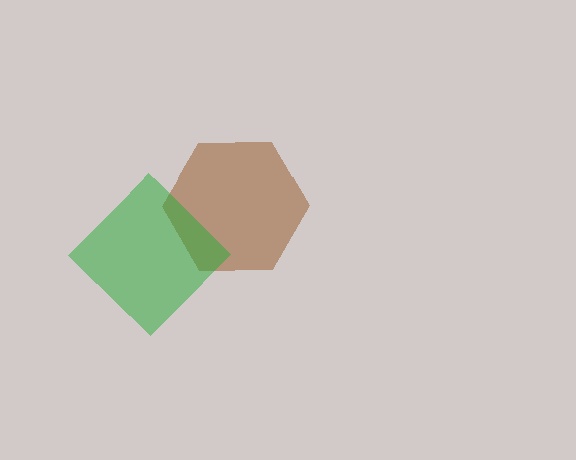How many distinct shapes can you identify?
There are 2 distinct shapes: a brown hexagon, a green diamond.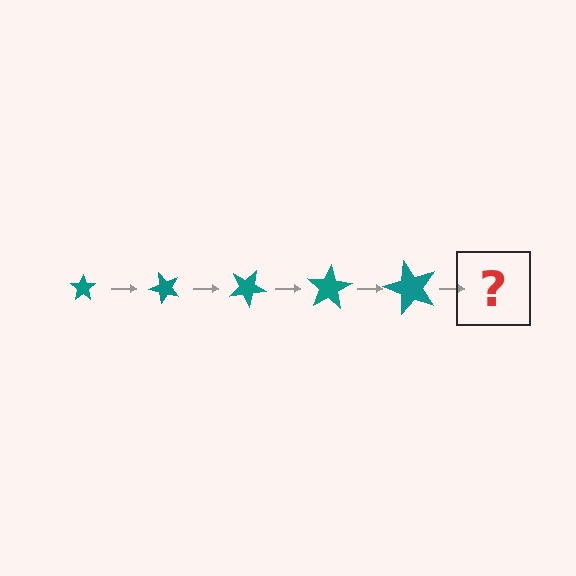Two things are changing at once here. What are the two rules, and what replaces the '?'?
The two rules are that the star grows larger each step and it rotates 50 degrees each step. The '?' should be a star, larger than the previous one and rotated 250 degrees from the start.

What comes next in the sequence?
The next element should be a star, larger than the previous one and rotated 250 degrees from the start.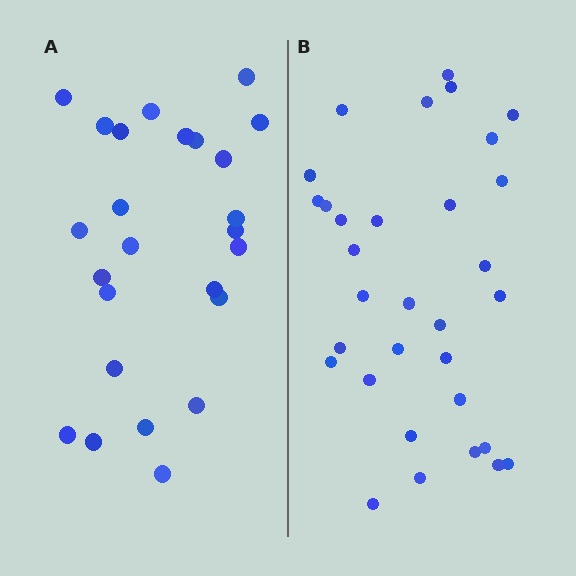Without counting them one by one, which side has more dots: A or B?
Region B (the right region) has more dots.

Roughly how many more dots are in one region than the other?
Region B has roughly 8 or so more dots than region A.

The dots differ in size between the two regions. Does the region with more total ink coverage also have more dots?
No. Region A has more total ink coverage because its dots are larger, but region B actually contains more individual dots. Total area can be misleading — the number of items is what matters here.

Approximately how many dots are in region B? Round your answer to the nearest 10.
About 30 dots. (The exact count is 32, which rounds to 30.)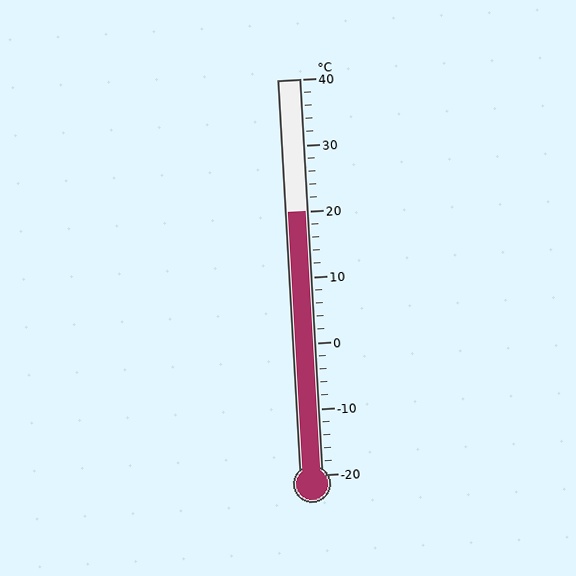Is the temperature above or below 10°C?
The temperature is above 10°C.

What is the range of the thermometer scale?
The thermometer scale ranges from -20°C to 40°C.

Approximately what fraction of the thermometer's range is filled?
The thermometer is filled to approximately 65% of its range.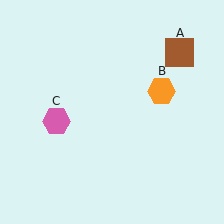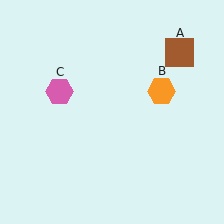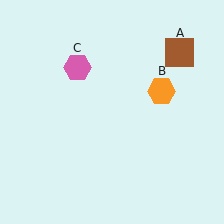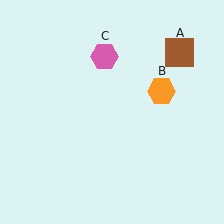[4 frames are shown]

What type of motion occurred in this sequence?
The pink hexagon (object C) rotated clockwise around the center of the scene.